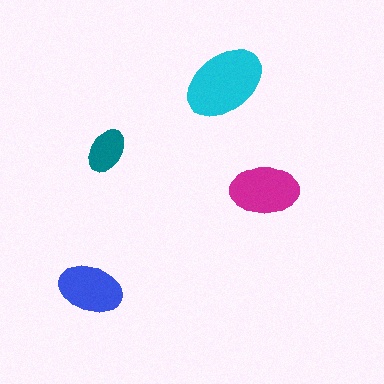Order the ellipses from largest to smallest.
the cyan one, the magenta one, the blue one, the teal one.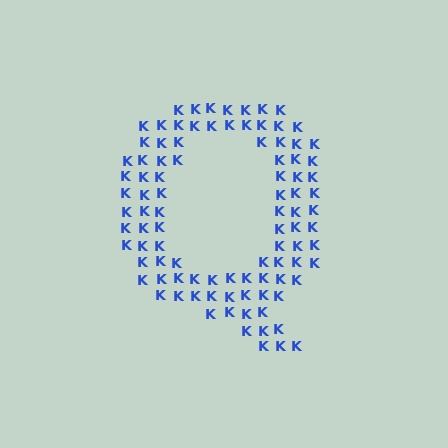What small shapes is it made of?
It is made of small letter K's.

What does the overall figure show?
The overall figure shows the letter Q.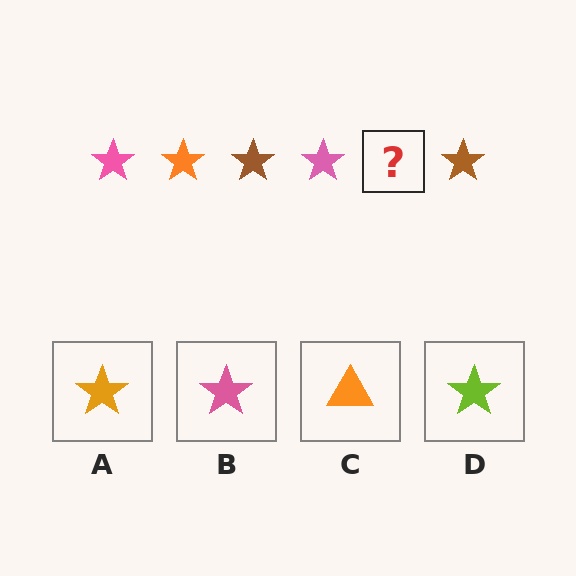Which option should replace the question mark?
Option A.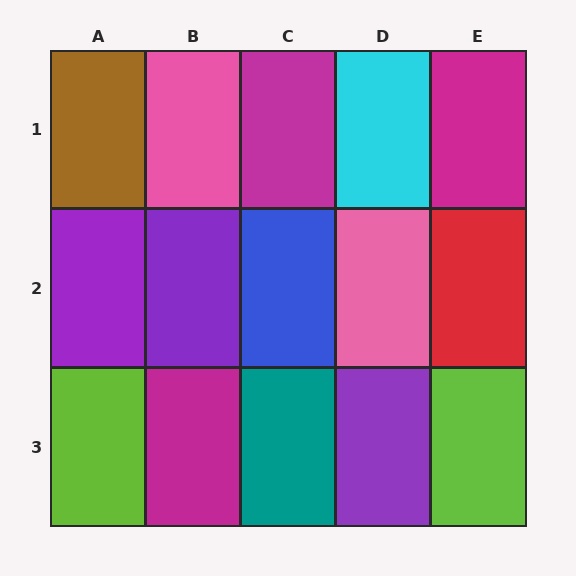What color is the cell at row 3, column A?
Lime.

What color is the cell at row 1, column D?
Cyan.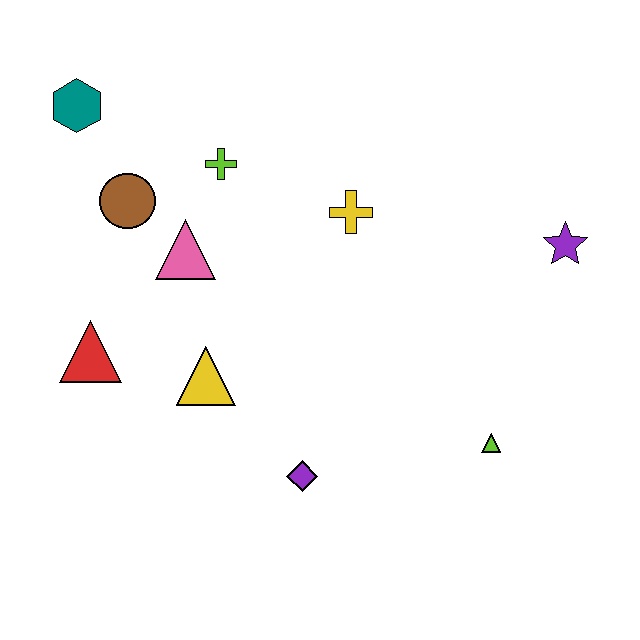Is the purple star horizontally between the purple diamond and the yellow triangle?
No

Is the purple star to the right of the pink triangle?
Yes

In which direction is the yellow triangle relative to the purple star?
The yellow triangle is to the left of the purple star.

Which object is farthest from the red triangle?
The purple star is farthest from the red triangle.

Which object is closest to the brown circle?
The pink triangle is closest to the brown circle.